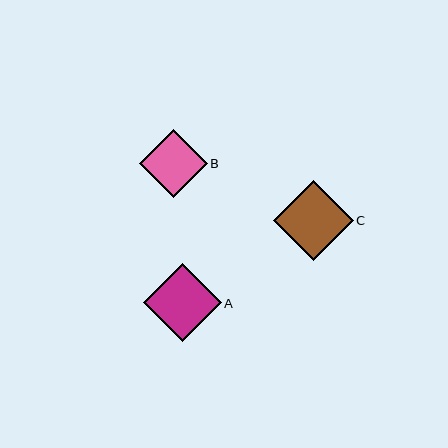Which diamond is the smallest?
Diamond B is the smallest with a size of approximately 68 pixels.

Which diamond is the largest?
Diamond C is the largest with a size of approximately 80 pixels.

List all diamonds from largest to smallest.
From largest to smallest: C, A, B.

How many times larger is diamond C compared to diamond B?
Diamond C is approximately 1.2 times the size of diamond B.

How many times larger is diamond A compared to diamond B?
Diamond A is approximately 1.1 times the size of diamond B.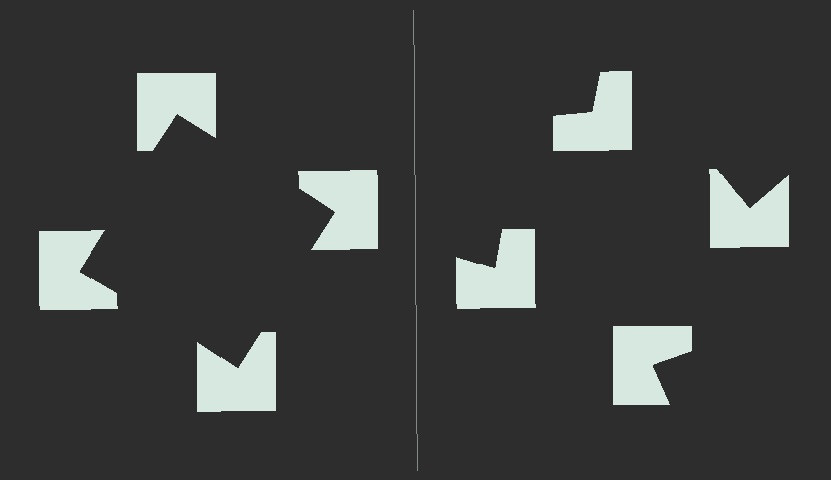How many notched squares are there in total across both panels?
8 — 4 on each side.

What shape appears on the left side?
An illusory square.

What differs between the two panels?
The notched squares are positioned identically on both sides; only the wedge orientations differ. On the left they align to a square; on the right they are misaligned.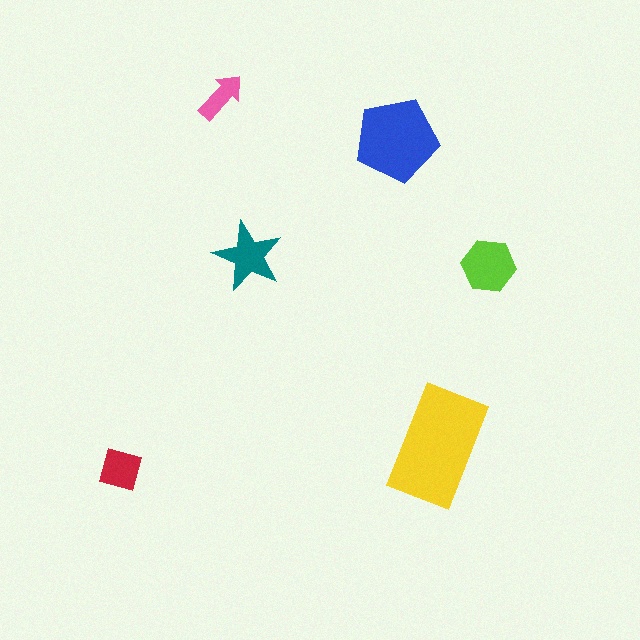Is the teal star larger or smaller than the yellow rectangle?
Smaller.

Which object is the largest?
The yellow rectangle.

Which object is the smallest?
The pink arrow.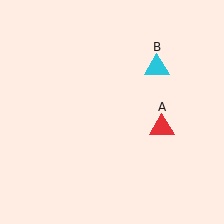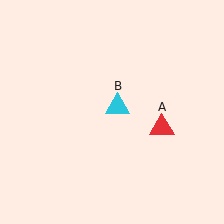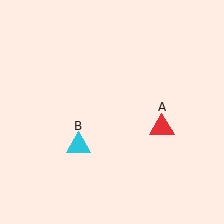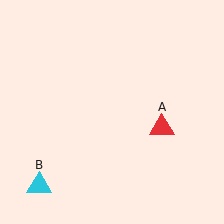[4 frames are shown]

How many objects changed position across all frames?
1 object changed position: cyan triangle (object B).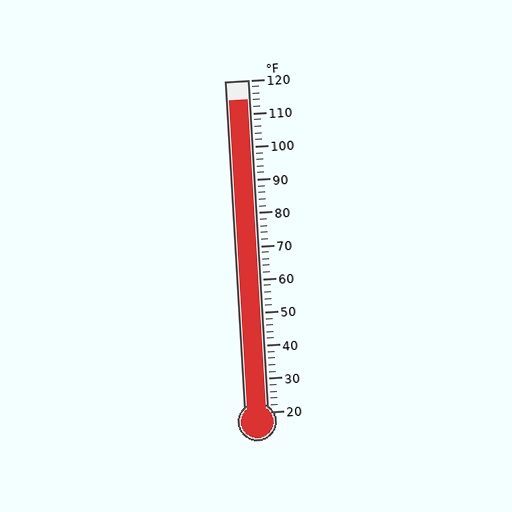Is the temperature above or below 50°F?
The temperature is above 50°F.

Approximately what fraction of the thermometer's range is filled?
The thermometer is filled to approximately 95% of its range.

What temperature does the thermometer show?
The thermometer shows approximately 114°F.